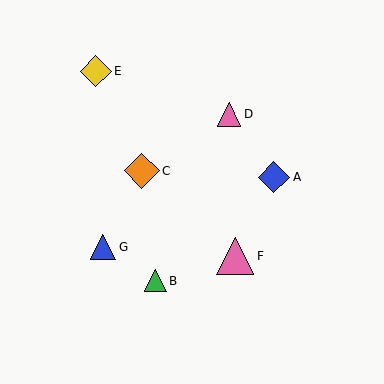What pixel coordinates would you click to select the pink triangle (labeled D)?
Click at (229, 114) to select the pink triangle D.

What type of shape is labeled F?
Shape F is a pink triangle.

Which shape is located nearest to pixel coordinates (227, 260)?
The pink triangle (labeled F) at (235, 256) is nearest to that location.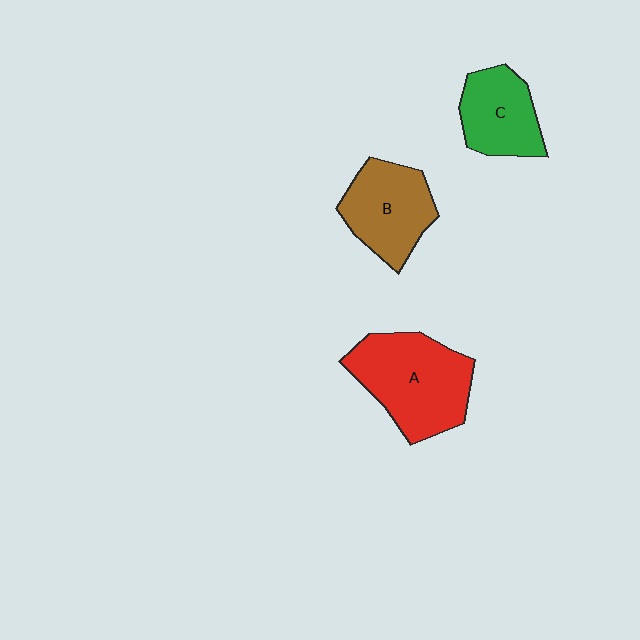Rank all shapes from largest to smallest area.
From largest to smallest: A (red), B (brown), C (green).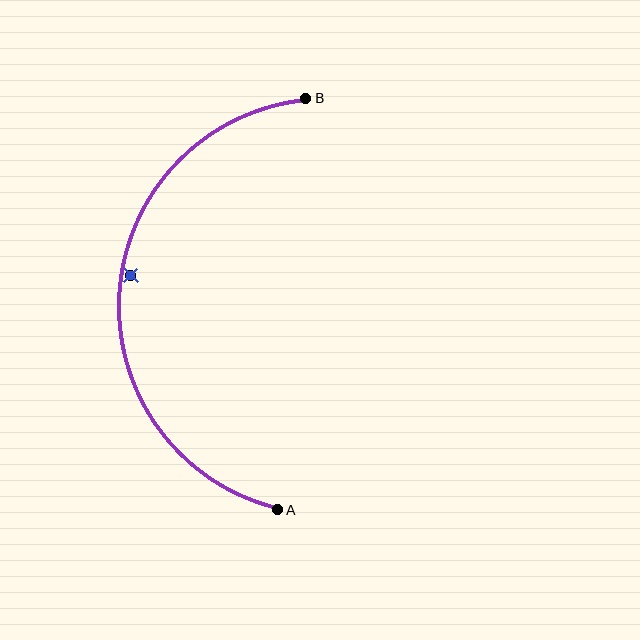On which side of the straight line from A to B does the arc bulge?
The arc bulges to the left of the straight line connecting A and B.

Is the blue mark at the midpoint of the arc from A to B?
No — the blue mark does not lie on the arc at all. It sits slightly inside the curve.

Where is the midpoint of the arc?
The arc midpoint is the point on the curve farthest from the straight line joining A and B. It sits to the left of that line.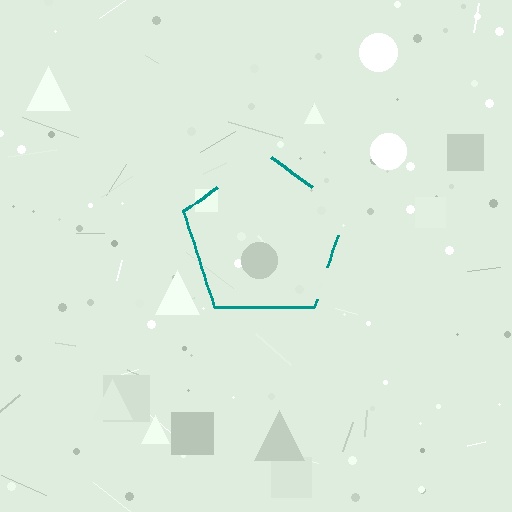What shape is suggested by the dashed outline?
The dashed outline suggests a pentagon.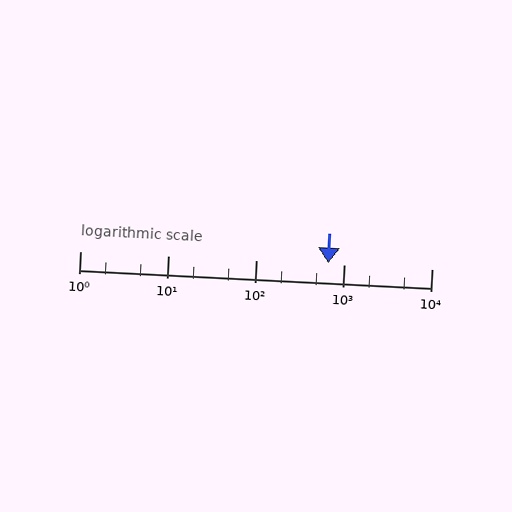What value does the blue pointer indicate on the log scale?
The pointer indicates approximately 670.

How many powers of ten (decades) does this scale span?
The scale spans 4 decades, from 1 to 10000.